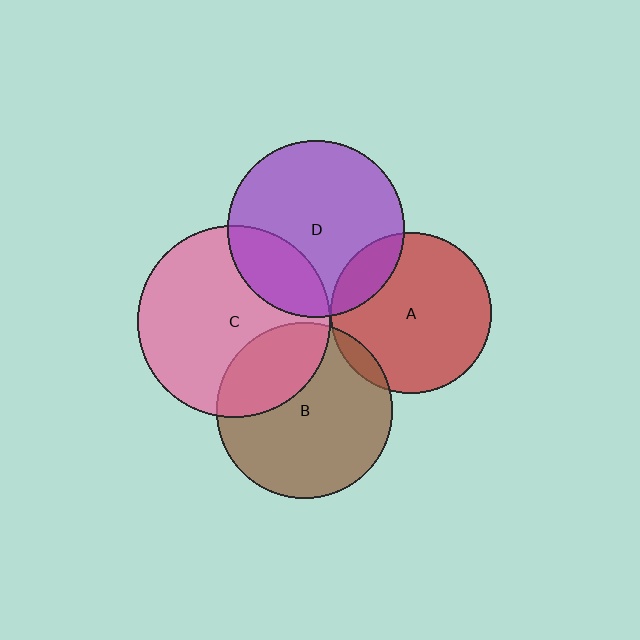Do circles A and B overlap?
Yes.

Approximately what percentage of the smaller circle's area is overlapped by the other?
Approximately 5%.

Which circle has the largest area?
Circle C (pink).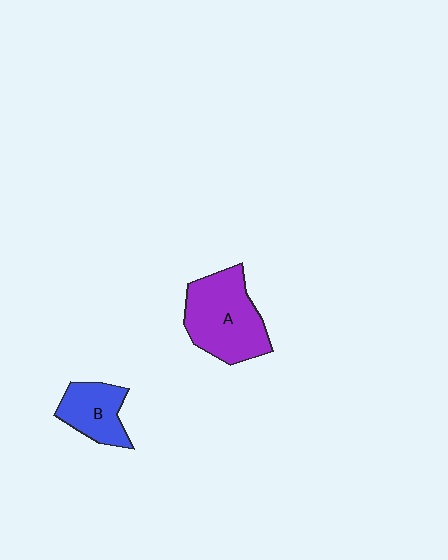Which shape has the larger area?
Shape A (purple).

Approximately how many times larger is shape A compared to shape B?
Approximately 1.7 times.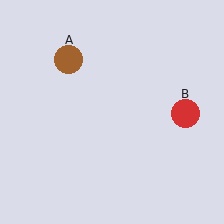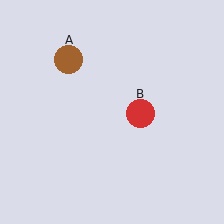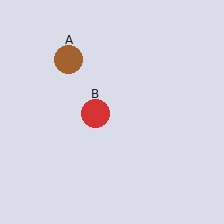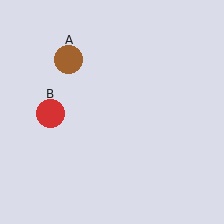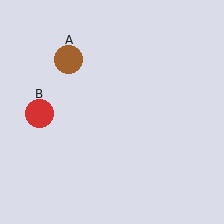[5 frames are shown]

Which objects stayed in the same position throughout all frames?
Brown circle (object A) remained stationary.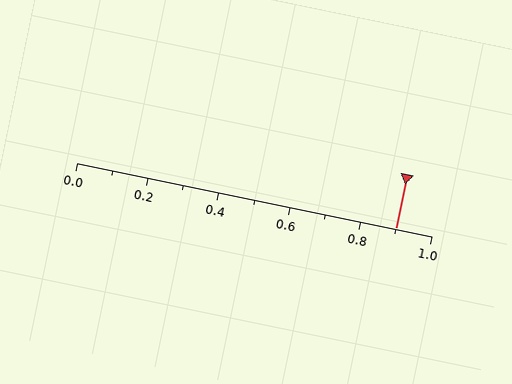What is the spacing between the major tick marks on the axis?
The major ticks are spaced 0.2 apart.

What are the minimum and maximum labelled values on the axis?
The axis runs from 0.0 to 1.0.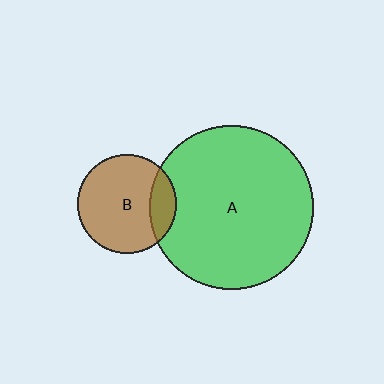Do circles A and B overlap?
Yes.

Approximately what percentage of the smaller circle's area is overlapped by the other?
Approximately 20%.